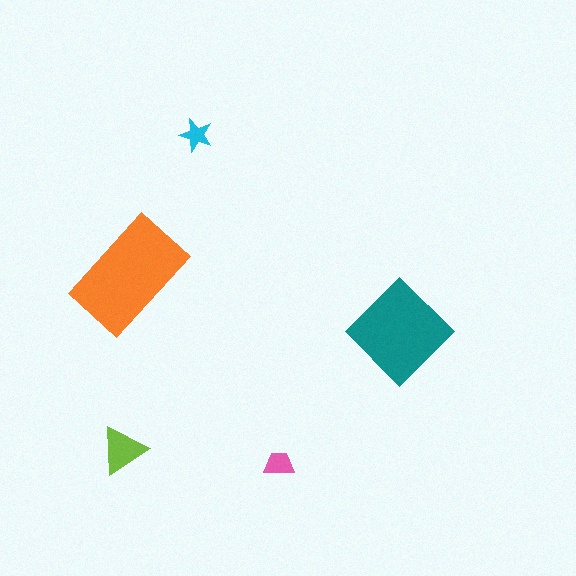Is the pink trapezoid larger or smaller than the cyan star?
Larger.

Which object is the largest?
The orange rectangle.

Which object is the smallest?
The cyan star.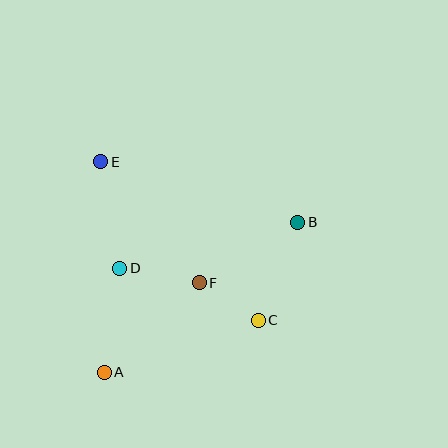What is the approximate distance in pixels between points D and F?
The distance between D and F is approximately 81 pixels.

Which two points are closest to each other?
Points C and F are closest to each other.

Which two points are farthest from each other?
Points A and B are farthest from each other.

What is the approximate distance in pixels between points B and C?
The distance between B and C is approximately 106 pixels.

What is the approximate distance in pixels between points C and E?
The distance between C and E is approximately 224 pixels.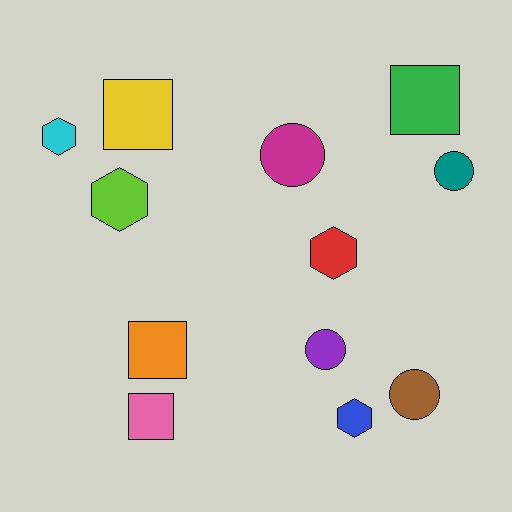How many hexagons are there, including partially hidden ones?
There are 4 hexagons.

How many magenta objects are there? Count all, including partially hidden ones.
There is 1 magenta object.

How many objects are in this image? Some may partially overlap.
There are 12 objects.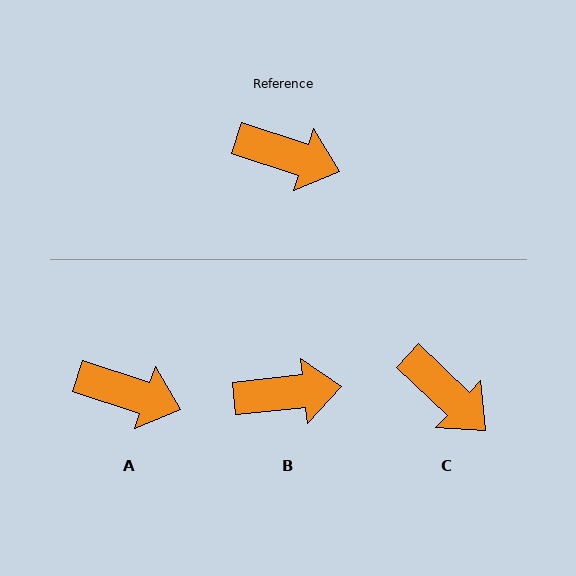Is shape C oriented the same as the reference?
No, it is off by about 25 degrees.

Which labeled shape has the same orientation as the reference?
A.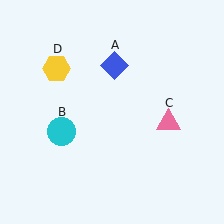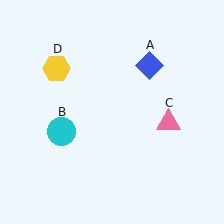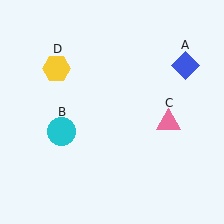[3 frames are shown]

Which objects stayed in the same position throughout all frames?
Cyan circle (object B) and pink triangle (object C) and yellow hexagon (object D) remained stationary.